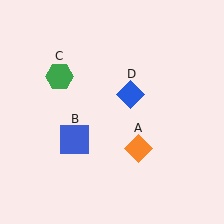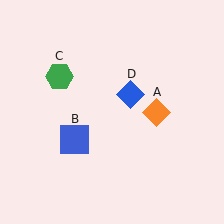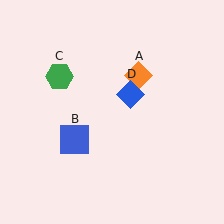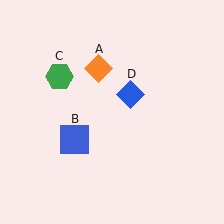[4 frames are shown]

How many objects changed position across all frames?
1 object changed position: orange diamond (object A).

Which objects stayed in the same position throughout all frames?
Blue square (object B) and green hexagon (object C) and blue diamond (object D) remained stationary.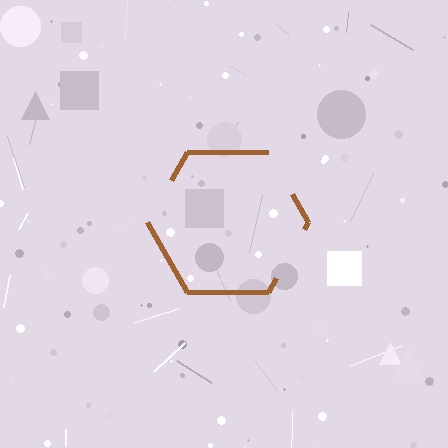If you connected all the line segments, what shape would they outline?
They would outline a hexagon.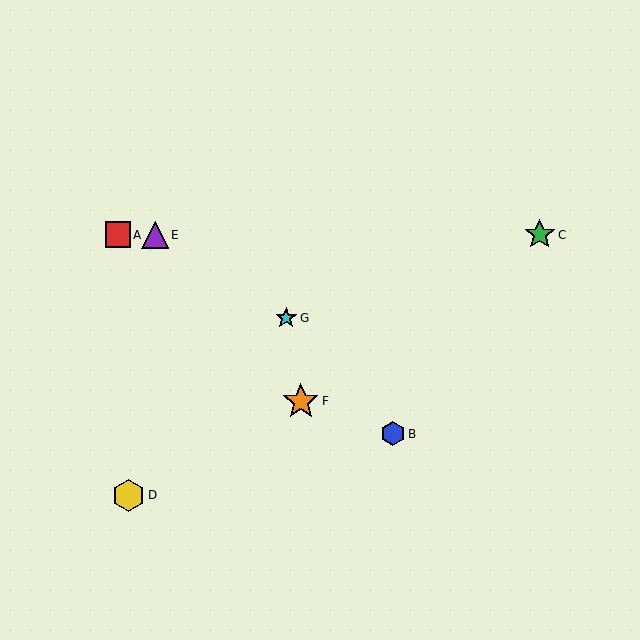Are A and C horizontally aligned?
Yes, both are at y≈235.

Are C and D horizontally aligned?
No, C is at y≈235 and D is at y≈495.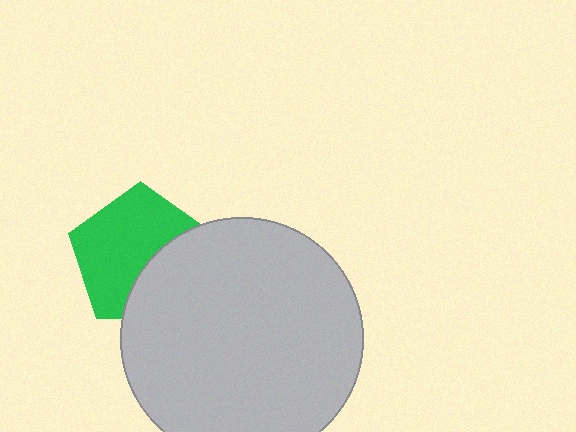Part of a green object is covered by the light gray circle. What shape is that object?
It is a pentagon.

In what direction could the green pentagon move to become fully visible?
The green pentagon could move toward the upper-left. That would shift it out from behind the light gray circle entirely.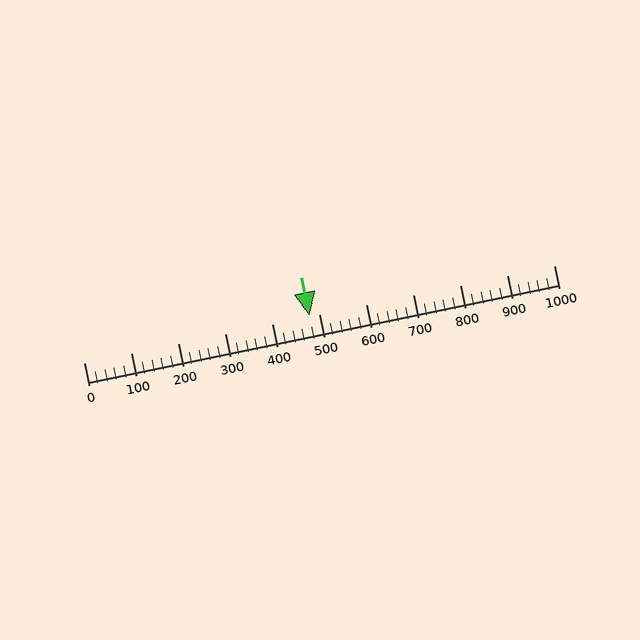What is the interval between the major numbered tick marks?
The major tick marks are spaced 100 units apart.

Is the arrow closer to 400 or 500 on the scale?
The arrow is closer to 500.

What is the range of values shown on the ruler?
The ruler shows values from 0 to 1000.